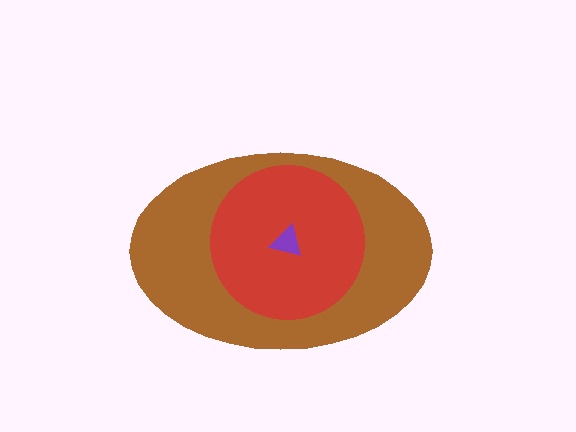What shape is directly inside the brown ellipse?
The red circle.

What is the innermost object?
The purple triangle.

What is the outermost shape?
The brown ellipse.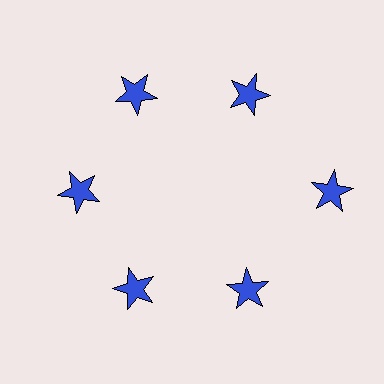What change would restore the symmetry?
The symmetry would be restored by moving it inward, back onto the ring so that all 6 stars sit at equal angles and equal distance from the center.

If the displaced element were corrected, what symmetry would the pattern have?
It would have 6-fold rotational symmetry — the pattern would map onto itself every 60 degrees.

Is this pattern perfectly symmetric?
No. The 6 blue stars are arranged in a ring, but one element near the 3 o'clock position is pushed outward from the center, breaking the 6-fold rotational symmetry.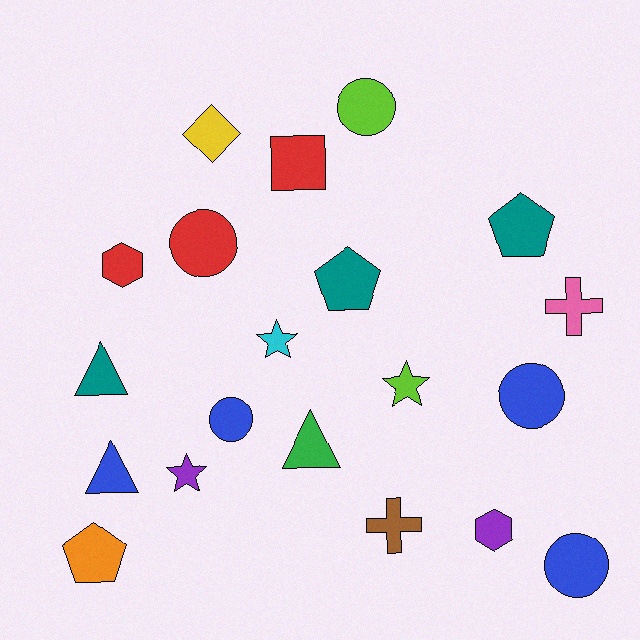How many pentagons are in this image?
There are 3 pentagons.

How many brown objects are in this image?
There is 1 brown object.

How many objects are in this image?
There are 20 objects.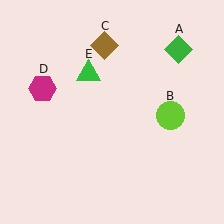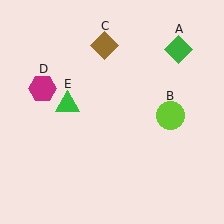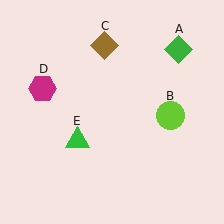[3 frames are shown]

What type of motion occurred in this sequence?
The green triangle (object E) rotated counterclockwise around the center of the scene.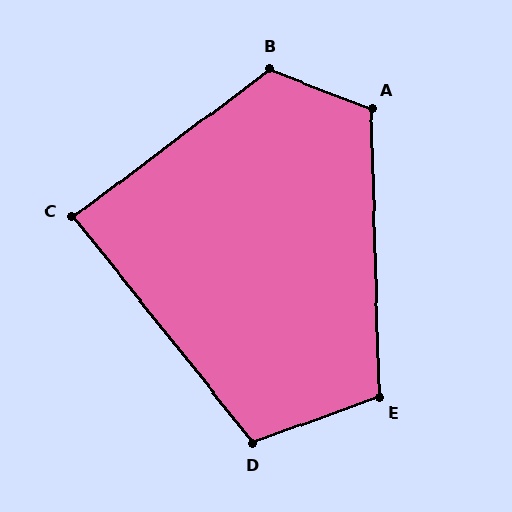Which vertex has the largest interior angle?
B, at approximately 122 degrees.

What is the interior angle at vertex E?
Approximately 109 degrees (obtuse).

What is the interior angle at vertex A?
Approximately 113 degrees (obtuse).